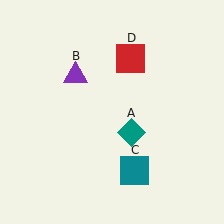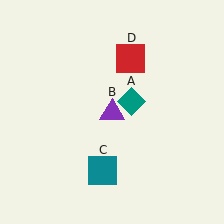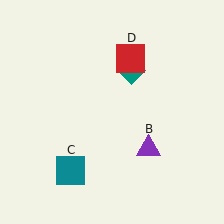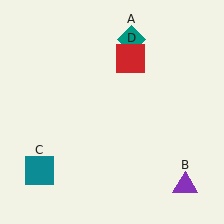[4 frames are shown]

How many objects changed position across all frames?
3 objects changed position: teal diamond (object A), purple triangle (object B), teal square (object C).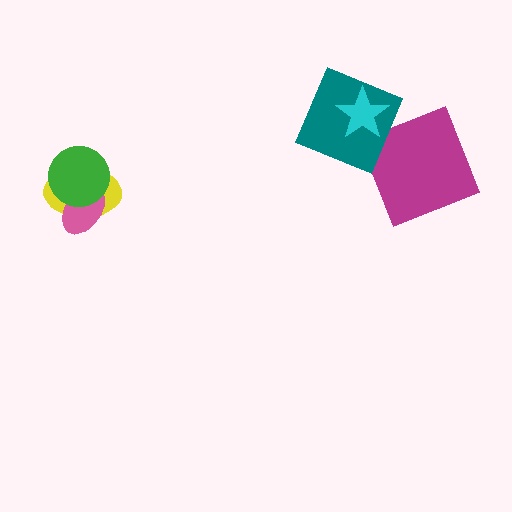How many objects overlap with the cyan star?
1 object overlaps with the cyan star.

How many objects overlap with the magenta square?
0 objects overlap with the magenta square.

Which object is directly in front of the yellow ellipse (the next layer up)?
The pink ellipse is directly in front of the yellow ellipse.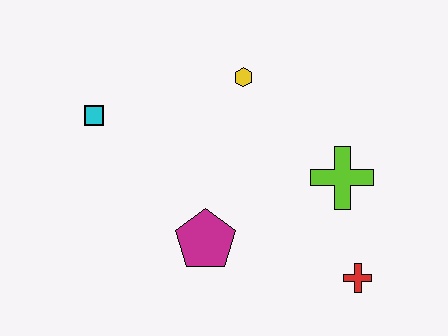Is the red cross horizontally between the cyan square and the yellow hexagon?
No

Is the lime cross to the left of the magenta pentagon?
No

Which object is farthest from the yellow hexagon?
The red cross is farthest from the yellow hexagon.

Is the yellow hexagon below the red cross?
No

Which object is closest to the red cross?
The lime cross is closest to the red cross.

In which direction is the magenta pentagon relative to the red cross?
The magenta pentagon is to the left of the red cross.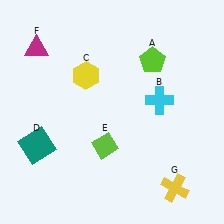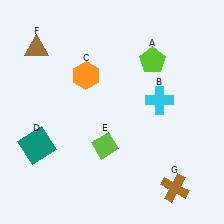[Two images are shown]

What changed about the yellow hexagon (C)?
In Image 1, C is yellow. In Image 2, it changed to orange.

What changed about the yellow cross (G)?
In Image 1, G is yellow. In Image 2, it changed to brown.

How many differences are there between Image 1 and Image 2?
There are 3 differences between the two images.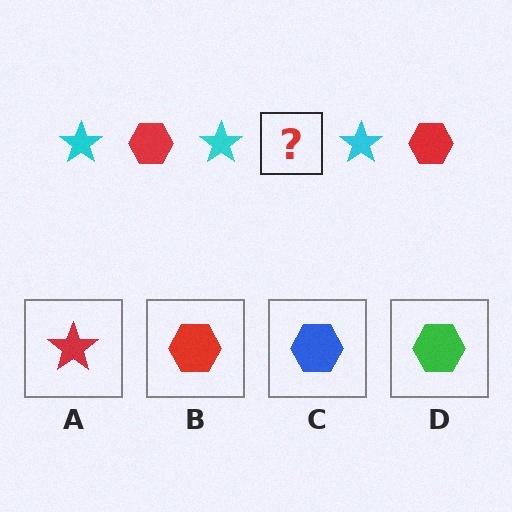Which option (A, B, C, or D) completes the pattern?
B.